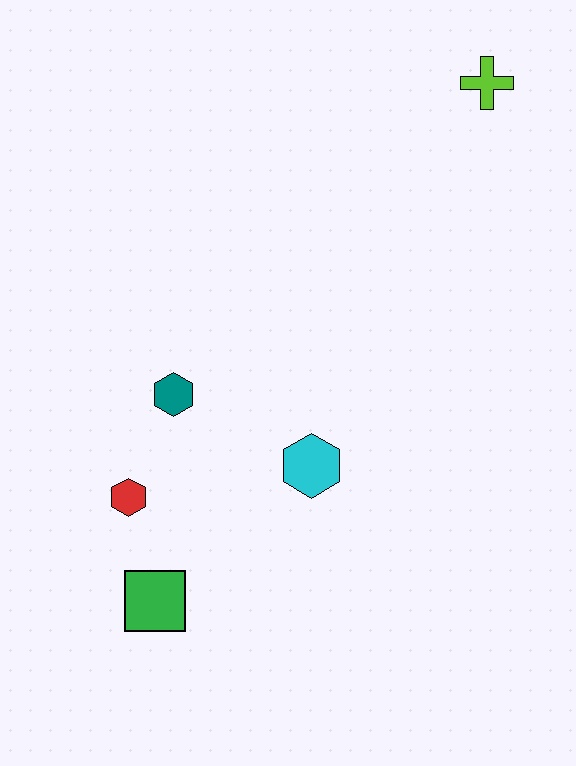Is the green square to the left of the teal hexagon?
Yes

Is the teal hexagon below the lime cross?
Yes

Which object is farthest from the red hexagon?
The lime cross is farthest from the red hexagon.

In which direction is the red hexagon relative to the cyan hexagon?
The red hexagon is to the left of the cyan hexagon.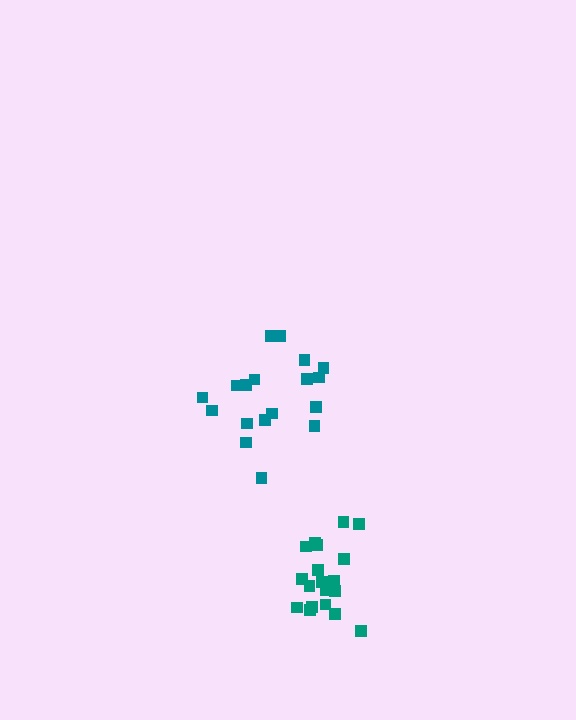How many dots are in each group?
Group 1: 19 dots, Group 2: 18 dots (37 total).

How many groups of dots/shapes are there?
There are 2 groups.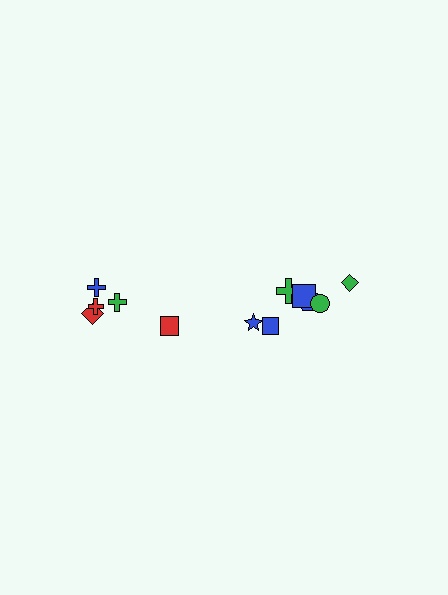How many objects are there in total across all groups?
There are 12 objects.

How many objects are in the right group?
There are 7 objects.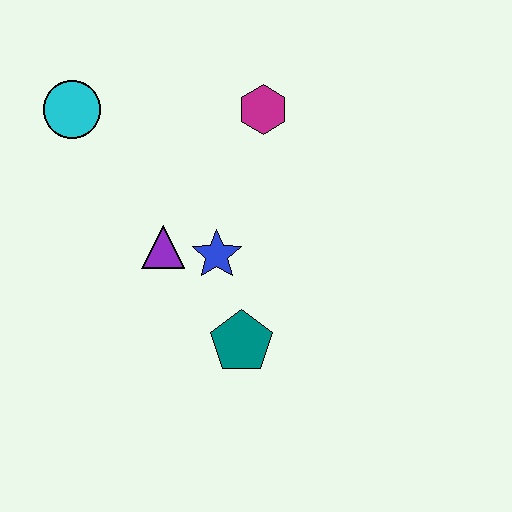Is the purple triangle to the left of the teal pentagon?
Yes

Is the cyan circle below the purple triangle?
No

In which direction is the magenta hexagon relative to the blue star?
The magenta hexagon is above the blue star.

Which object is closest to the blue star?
The purple triangle is closest to the blue star.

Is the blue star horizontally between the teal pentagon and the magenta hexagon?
No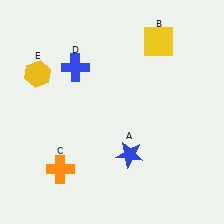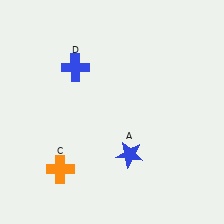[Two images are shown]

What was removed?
The yellow hexagon (E), the yellow square (B) were removed in Image 2.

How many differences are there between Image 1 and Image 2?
There are 2 differences between the two images.